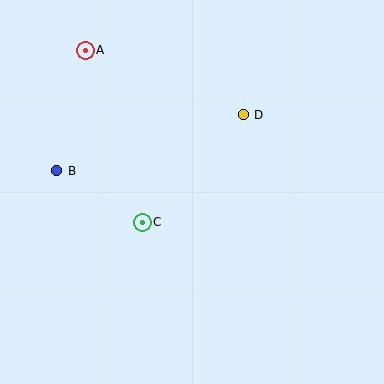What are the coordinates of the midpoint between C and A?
The midpoint between C and A is at (114, 136).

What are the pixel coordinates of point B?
Point B is at (57, 171).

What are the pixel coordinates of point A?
Point A is at (85, 50).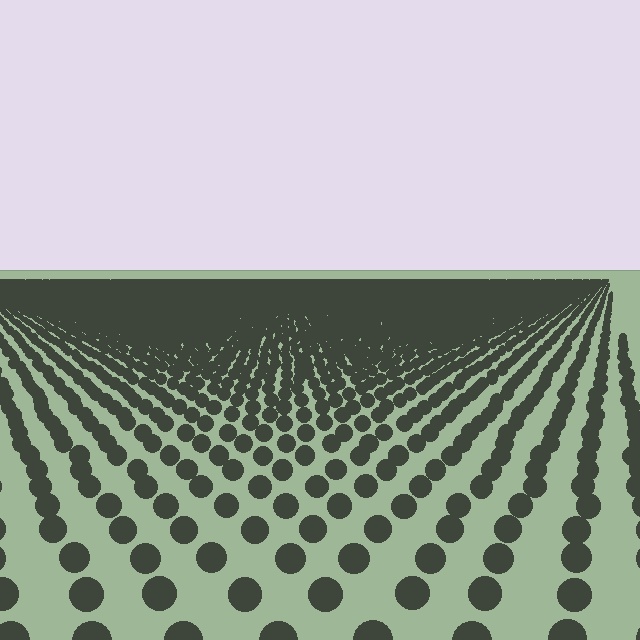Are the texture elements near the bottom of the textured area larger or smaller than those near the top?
Larger. Near the bottom, elements are closer to the viewer and appear at a bigger on-screen size.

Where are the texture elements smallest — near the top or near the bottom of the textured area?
Near the top.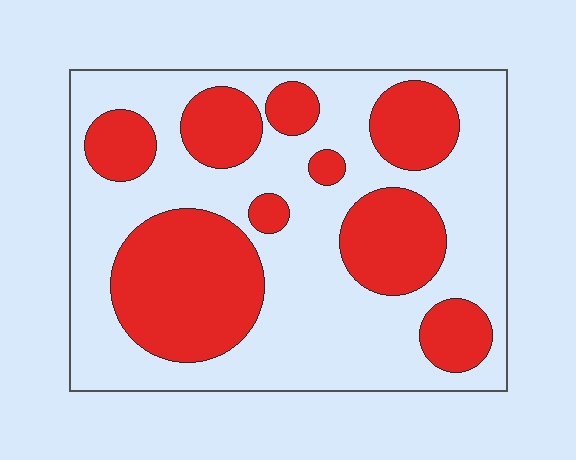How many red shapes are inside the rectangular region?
9.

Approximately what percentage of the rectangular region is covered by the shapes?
Approximately 40%.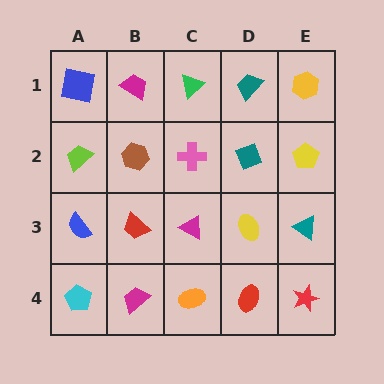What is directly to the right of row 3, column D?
A teal triangle.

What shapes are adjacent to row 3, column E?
A yellow pentagon (row 2, column E), a red star (row 4, column E), a yellow ellipse (row 3, column D).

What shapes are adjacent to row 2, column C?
A green triangle (row 1, column C), a magenta triangle (row 3, column C), a brown hexagon (row 2, column B), a teal diamond (row 2, column D).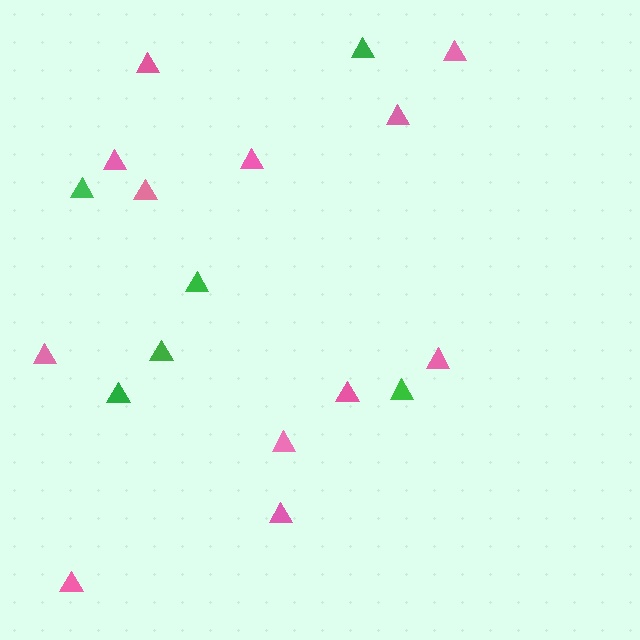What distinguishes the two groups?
There are 2 groups: one group of green triangles (6) and one group of pink triangles (12).